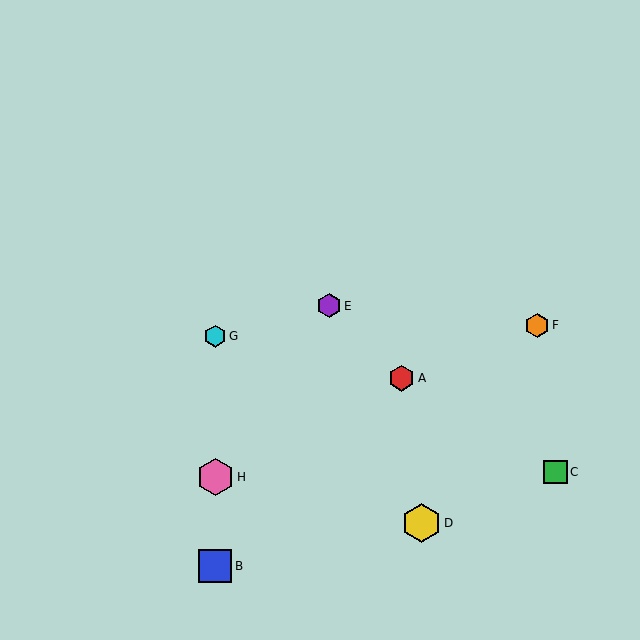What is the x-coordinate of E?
Object E is at x≈329.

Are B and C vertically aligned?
No, B is at x≈215 and C is at x≈555.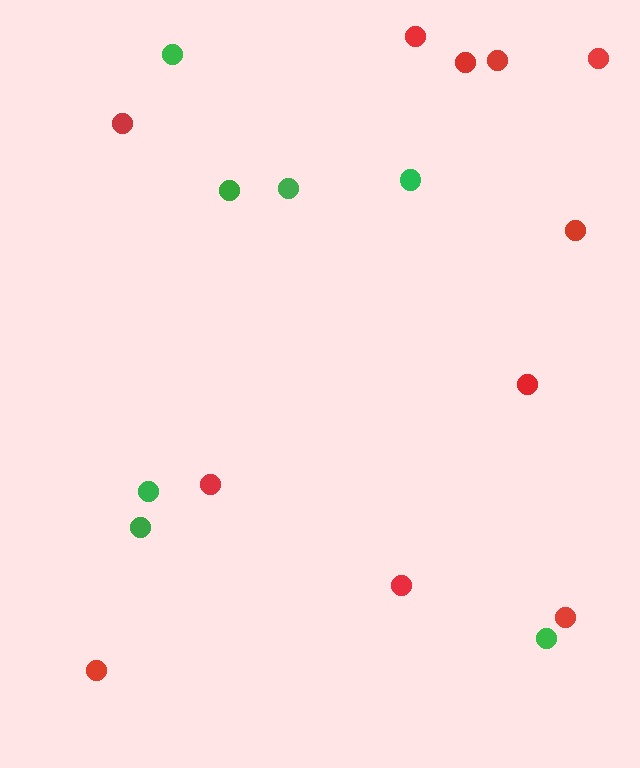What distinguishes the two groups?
There are 2 groups: one group of red circles (11) and one group of green circles (7).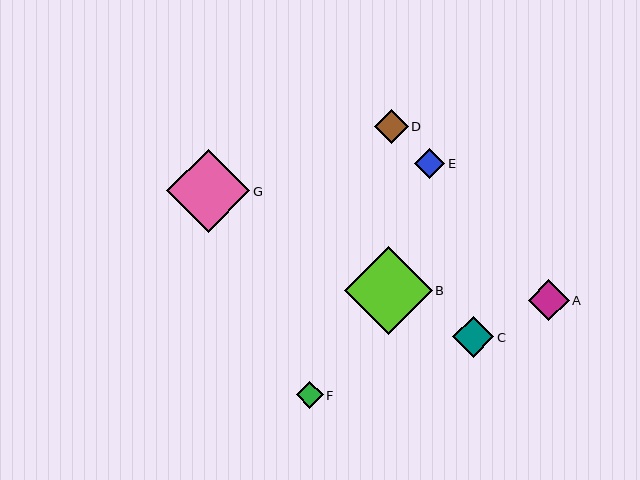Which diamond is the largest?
Diamond B is the largest with a size of approximately 88 pixels.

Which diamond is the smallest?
Diamond F is the smallest with a size of approximately 27 pixels.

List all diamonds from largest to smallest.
From largest to smallest: B, G, C, A, D, E, F.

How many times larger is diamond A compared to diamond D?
Diamond A is approximately 1.2 times the size of diamond D.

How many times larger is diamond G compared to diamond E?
Diamond G is approximately 2.7 times the size of diamond E.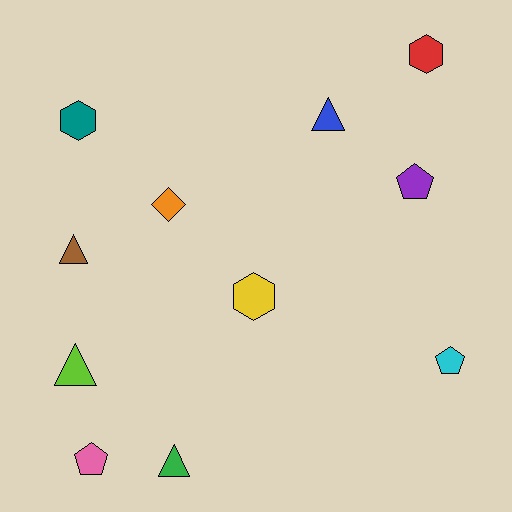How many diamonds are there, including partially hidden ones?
There is 1 diamond.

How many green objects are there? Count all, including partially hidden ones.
There is 1 green object.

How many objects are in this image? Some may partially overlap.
There are 11 objects.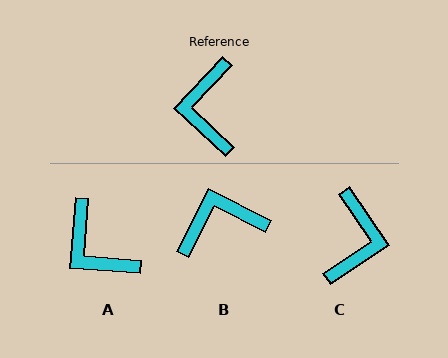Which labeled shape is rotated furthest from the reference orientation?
C, about 168 degrees away.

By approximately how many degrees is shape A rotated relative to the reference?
Approximately 39 degrees counter-clockwise.